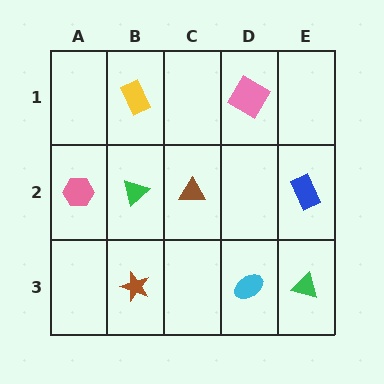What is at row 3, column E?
A green triangle.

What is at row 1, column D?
A pink diamond.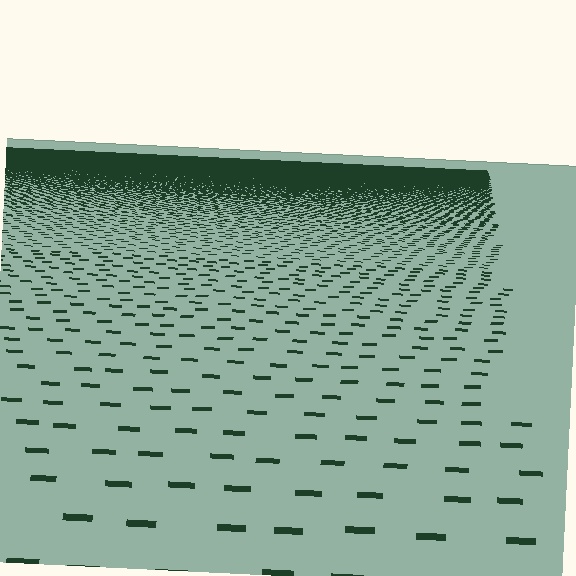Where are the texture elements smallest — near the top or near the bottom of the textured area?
Near the top.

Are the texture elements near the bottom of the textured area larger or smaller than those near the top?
Larger. Near the bottom, elements are closer to the viewer and appear at a bigger on-screen size.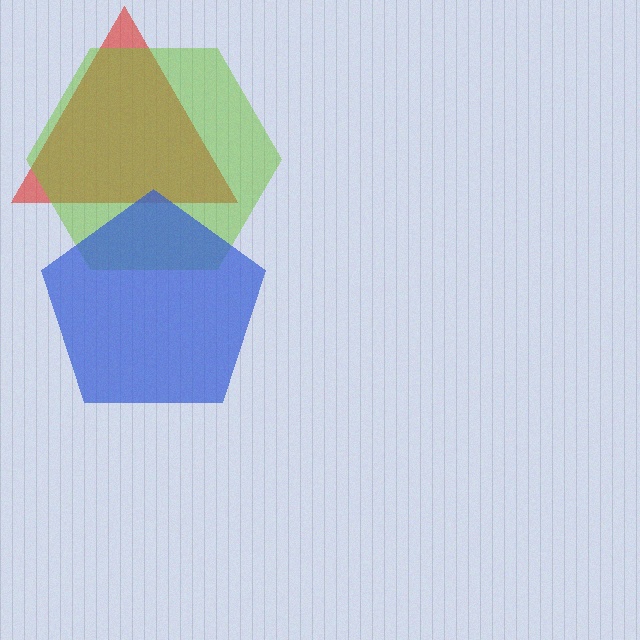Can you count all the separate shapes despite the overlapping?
Yes, there are 3 separate shapes.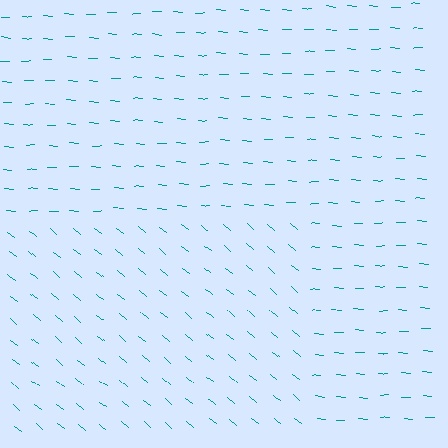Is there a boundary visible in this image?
Yes, there is a texture boundary formed by a change in line orientation.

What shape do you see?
I see a rectangle.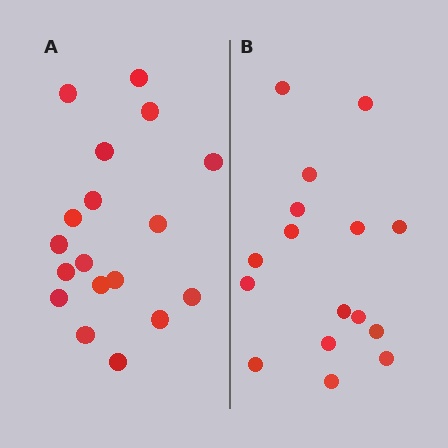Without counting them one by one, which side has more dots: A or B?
Region A (the left region) has more dots.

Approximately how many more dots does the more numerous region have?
Region A has just a few more — roughly 2 or 3 more dots than region B.